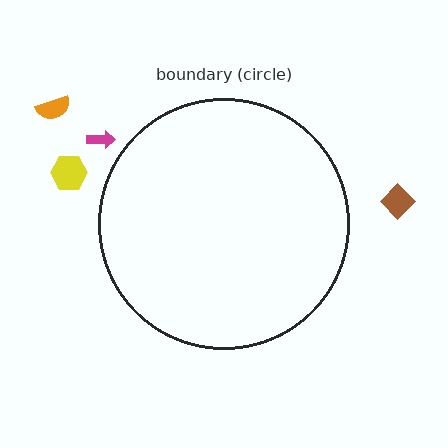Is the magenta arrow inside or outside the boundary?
Outside.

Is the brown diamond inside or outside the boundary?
Outside.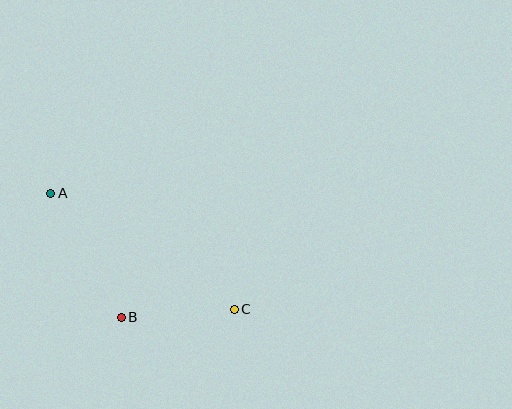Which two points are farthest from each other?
Points A and C are farthest from each other.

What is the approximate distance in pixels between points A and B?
The distance between A and B is approximately 143 pixels.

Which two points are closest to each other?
Points B and C are closest to each other.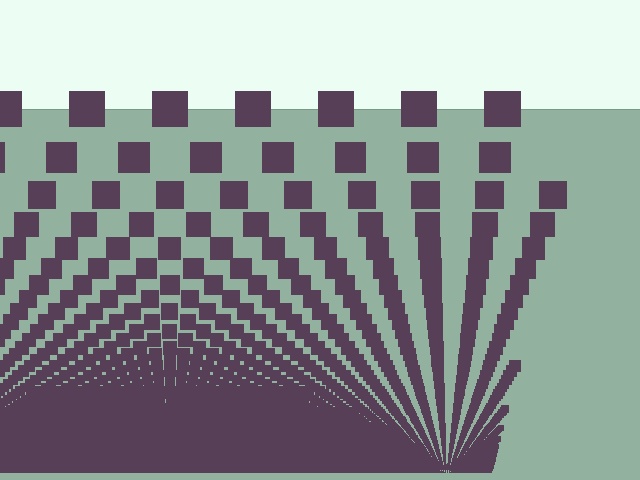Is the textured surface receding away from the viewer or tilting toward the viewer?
The surface appears to tilt toward the viewer. Texture elements get larger and sparser toward the top.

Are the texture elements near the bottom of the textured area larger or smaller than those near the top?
Smaller. The gradient is inverted — elements near the bottom are smaller and denser.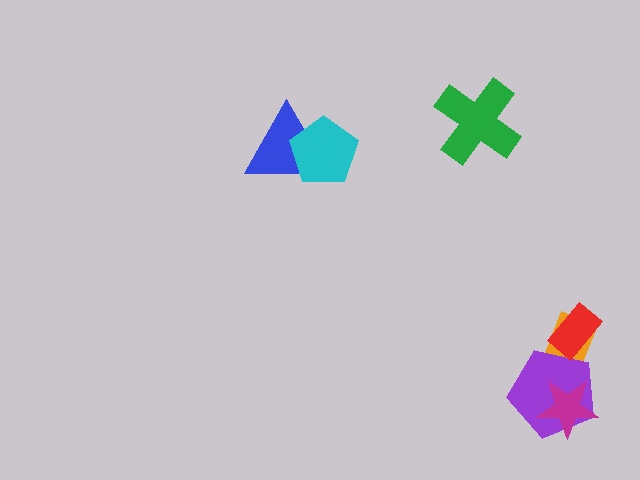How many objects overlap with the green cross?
0 objects overlap with the green cross.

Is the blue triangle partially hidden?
Yes, it is partially covered by another shape.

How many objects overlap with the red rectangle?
1 object overlaps with the red rectangle.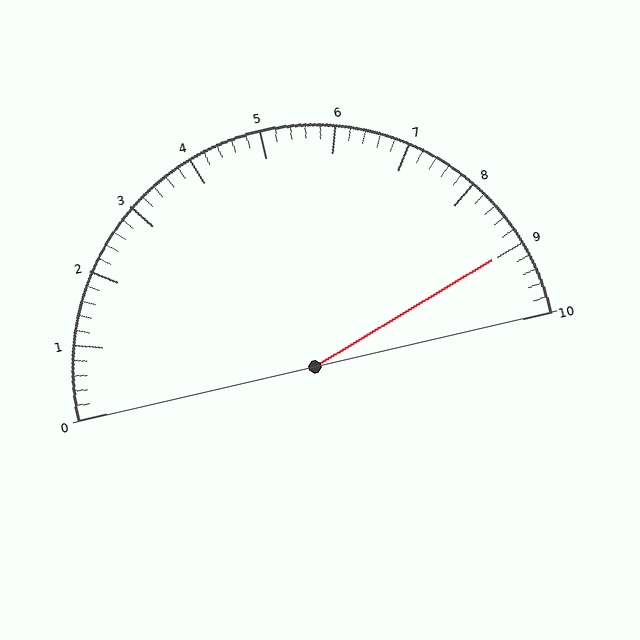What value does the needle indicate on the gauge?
The needle indicates approximately 9.0.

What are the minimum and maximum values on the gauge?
The gauge ranges from 0 to 10.